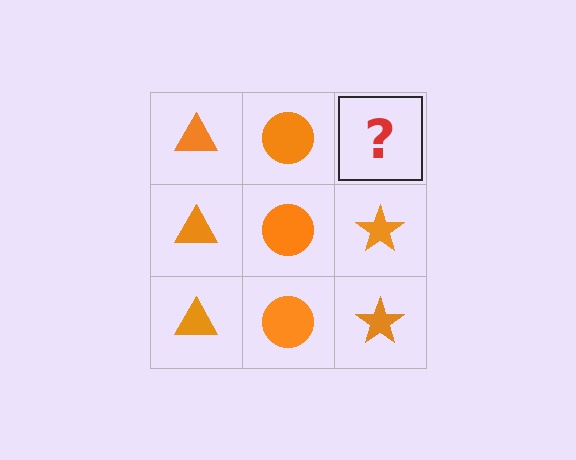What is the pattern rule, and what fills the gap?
The rule is that each column has a consistent shape. The gap should be filled with an orange star.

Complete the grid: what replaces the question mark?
The question mark should be replaced with an orange star.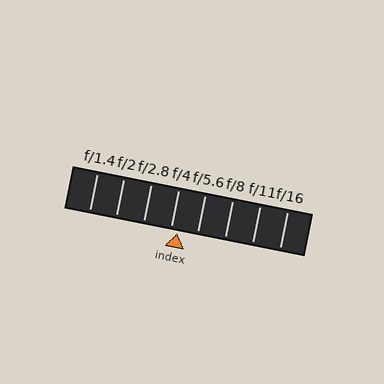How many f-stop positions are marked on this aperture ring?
There are 8 f-stop positions marked.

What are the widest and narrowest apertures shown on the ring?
The widest aperture shown is f/1.4 and the narrowest is f/16.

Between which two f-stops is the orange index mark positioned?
The index mark is between f/4 and f/5.6.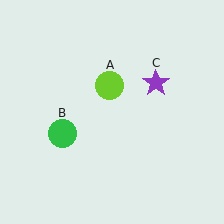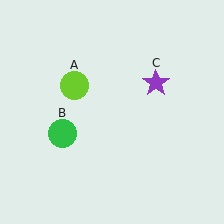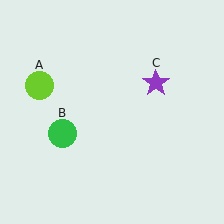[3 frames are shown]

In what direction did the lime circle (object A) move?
The lime circle (object A) moved left.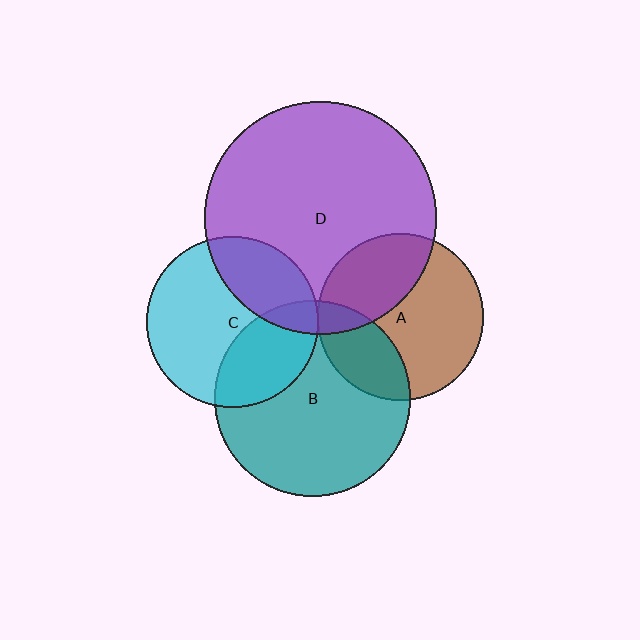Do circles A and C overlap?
Yes.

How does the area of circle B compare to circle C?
Approximately 1.3 times.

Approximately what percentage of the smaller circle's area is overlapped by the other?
Approximately 5%.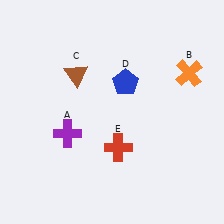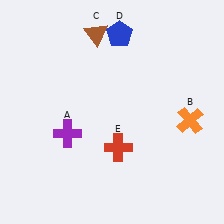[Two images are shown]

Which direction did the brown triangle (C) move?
The brown triangle (C) moved up.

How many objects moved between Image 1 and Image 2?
3 objects moved between the two images.